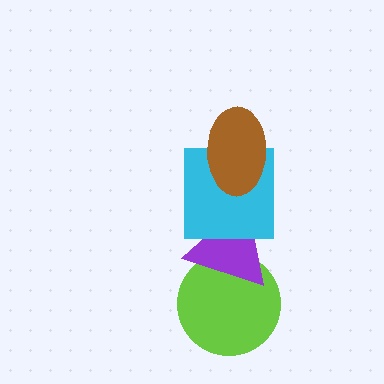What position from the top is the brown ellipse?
The brown ellipse is 1st from the top.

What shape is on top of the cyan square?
The brown ellipse is on top of the cyan square.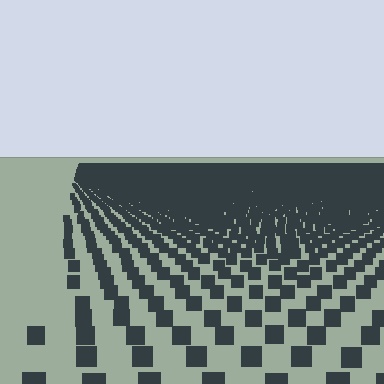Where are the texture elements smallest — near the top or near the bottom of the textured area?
Near the top.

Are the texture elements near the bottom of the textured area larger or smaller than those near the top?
Larger. Near the bottom, elements are closer to the viewer and appear at a bigger on-screen size.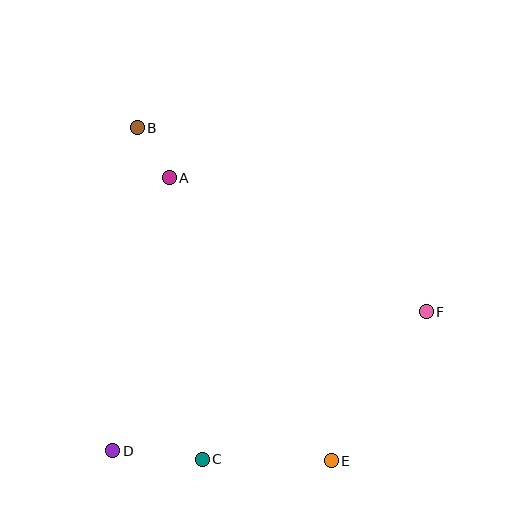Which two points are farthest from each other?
Points B and E are farthest from each other.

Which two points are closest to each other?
Points A and B are closest to each other.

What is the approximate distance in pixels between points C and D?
The distance between C and D is approximately 90 pixels.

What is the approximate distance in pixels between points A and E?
The distance between A and E is approximately 326 pixels.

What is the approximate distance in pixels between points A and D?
The distance between A and D is approximately 279 pixels.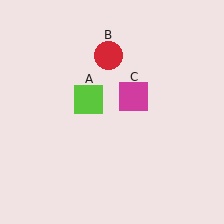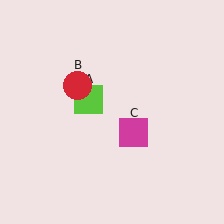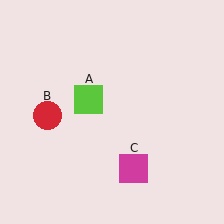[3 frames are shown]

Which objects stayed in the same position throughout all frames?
Lime square (object A) remained stationary.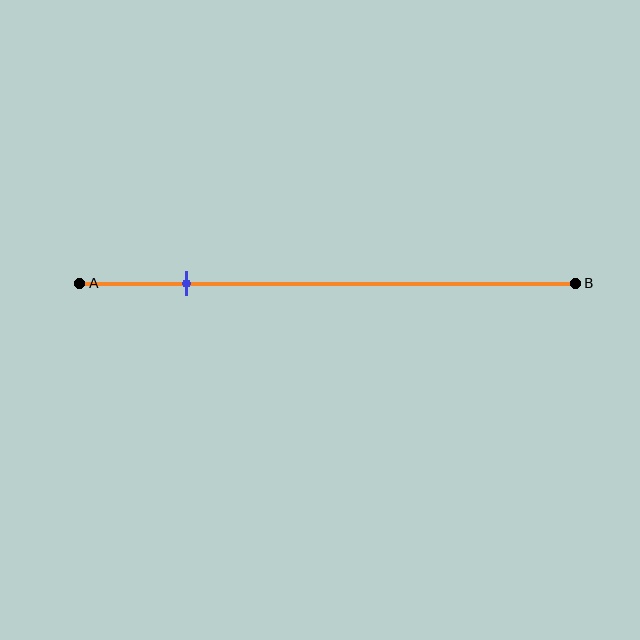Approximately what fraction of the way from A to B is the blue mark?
The blue mark is approximately 20% of the way from A to B.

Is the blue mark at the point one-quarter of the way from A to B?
No, the mark is at about 20% from A, not at the 25% one-quarter point.